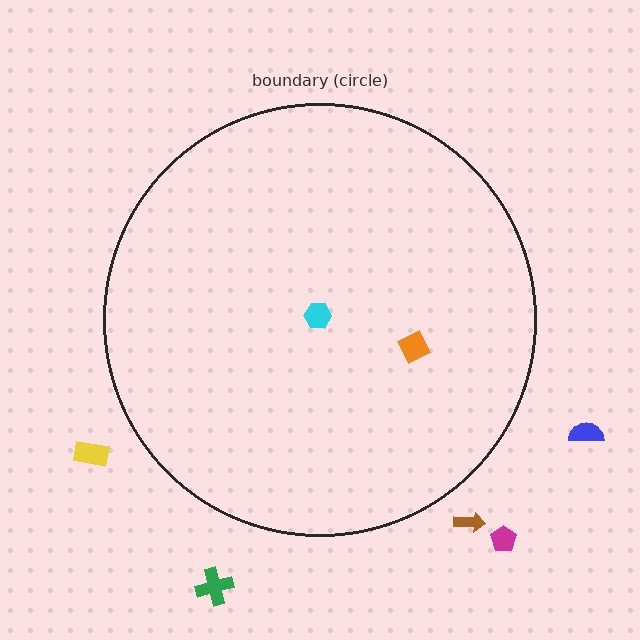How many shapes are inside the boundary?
2 inside, 5 outside.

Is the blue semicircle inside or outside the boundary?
Outside.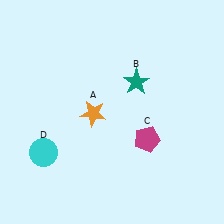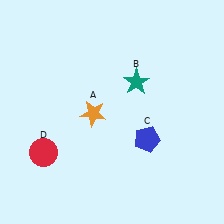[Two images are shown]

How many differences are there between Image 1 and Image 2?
There are 2 differences between the two images.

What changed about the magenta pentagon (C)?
In Image 1, C is magenta. In Image 2, it changed to blue.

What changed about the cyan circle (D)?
In Image 1, D is cyan. In Image 2, it changed to red.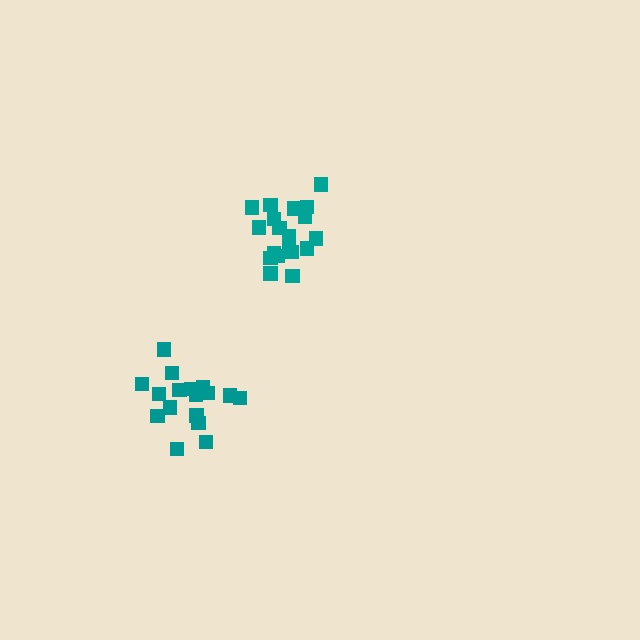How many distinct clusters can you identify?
There are 2 distinct clusters.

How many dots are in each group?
Group 1: 19 dots, Group 2: 18 dots (37 total).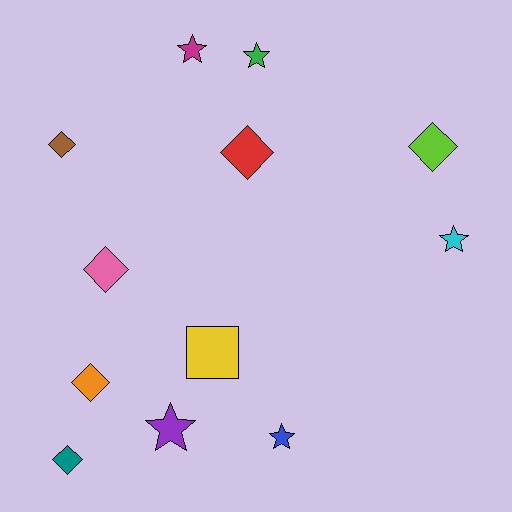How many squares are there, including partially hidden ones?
There is 1 square.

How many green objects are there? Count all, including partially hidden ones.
There is 1 green object.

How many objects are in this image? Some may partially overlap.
There are 12 objects.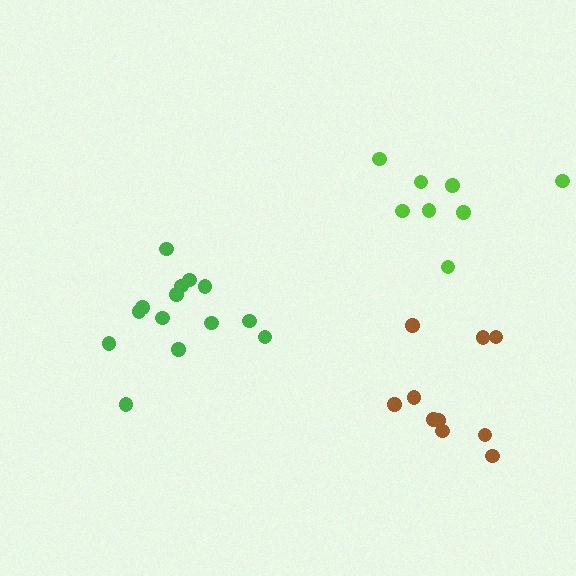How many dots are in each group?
Group 1: 14 dots, Group 2: 8 dots, Group 3: 10 dots (32 total).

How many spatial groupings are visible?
There are 3 spatial groupings.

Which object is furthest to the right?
The lime cluster is rightmost.